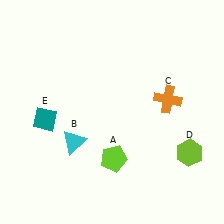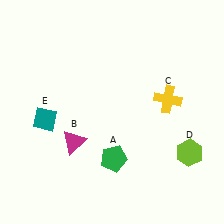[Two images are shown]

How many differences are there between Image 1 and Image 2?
There are 3 differences between the two images.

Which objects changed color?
A changed from lime to green. B changed from cyan to magenta. C changed from orange to yellow.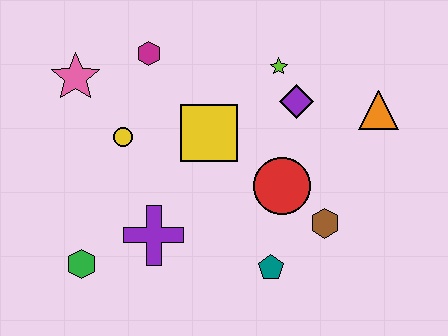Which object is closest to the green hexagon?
The purple cross is closest to the green hexagon.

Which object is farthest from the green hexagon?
The orange triangle is farthest from the green hexagon.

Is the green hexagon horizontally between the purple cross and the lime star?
No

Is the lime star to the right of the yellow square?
Yes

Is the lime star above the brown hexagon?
Yes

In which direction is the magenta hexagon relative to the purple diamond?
The magenta hexagon is to the left of the purple diamond.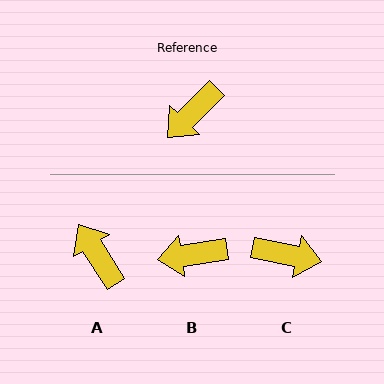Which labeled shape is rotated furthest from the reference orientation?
C, about 123 degrees away.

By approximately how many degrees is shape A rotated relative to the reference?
Approximately 103 degrees clockwise.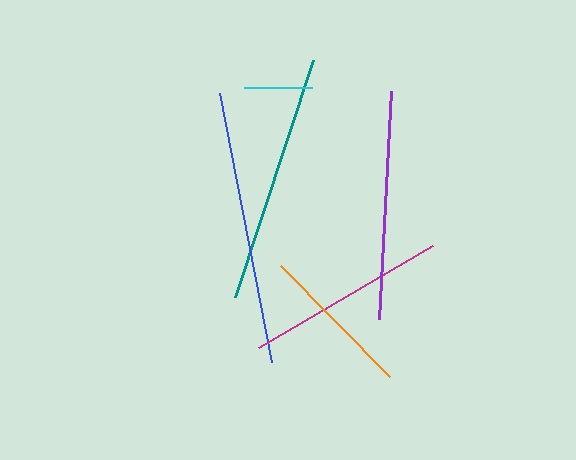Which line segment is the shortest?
The cyan line is the shortest at approximately 68 pixels.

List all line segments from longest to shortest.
From longest to shortest: blue, teal, purple, magenta, orange, cyan.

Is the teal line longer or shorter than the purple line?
The teal line is longer than the purple line.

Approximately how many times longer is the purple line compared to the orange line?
The purple line is approximately 1.5 times the length of the orange line.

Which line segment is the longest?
The blue line is the longest at approximately 274 pixels.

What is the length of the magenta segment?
The magenta segment is approximately 202 pixels long.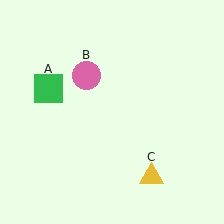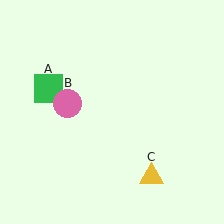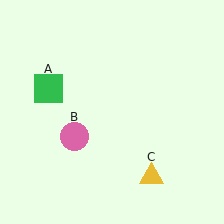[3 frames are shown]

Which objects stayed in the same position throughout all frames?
Green square (object A) and yellow triangle (object C) remained stationary.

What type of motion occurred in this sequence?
The pink circle (object B) rotated counterclockwise around the center of the scene.